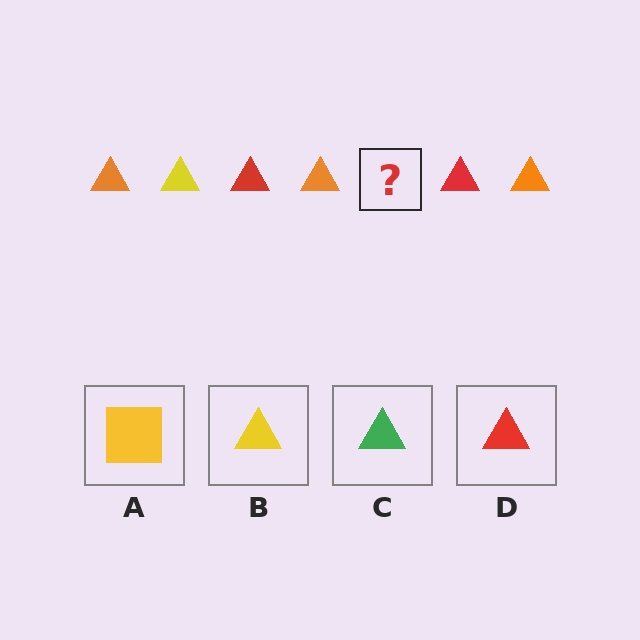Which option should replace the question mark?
Option B.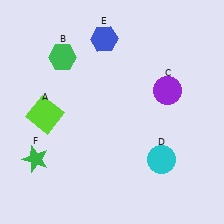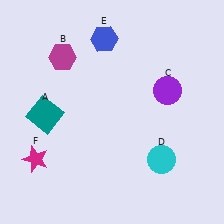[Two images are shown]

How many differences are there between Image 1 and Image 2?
There are 3 differences between the two images.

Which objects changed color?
A changed from lime to teal. B changed from green to magenta. F changed from green to magenta.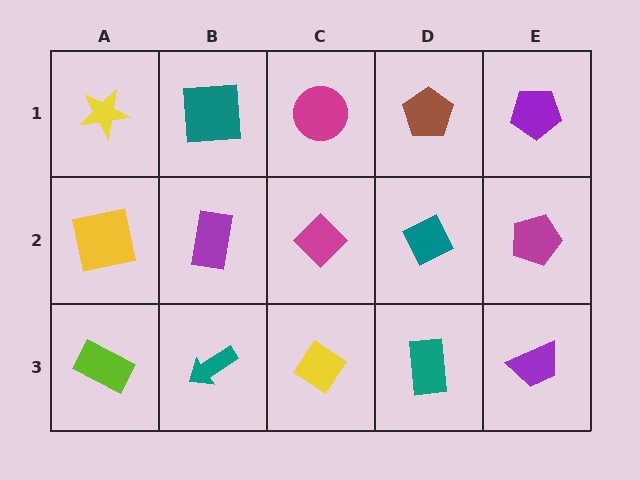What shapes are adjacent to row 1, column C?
A magenta diamond (row 2, column C), a teal square (row 1, column B), a brown pentagon (row 1, column D).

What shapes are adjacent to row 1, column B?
A purple rectangle (row 2, column B), a yellow star (row 1, column A), a magenta circle (row 1, column C).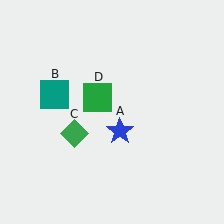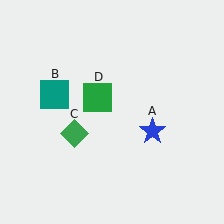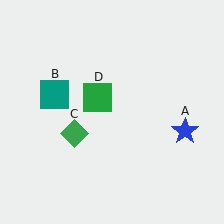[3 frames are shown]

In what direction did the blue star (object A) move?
The blue star (object A) moved right.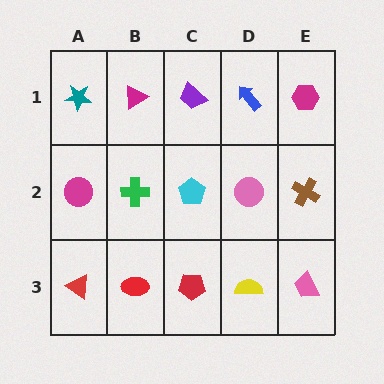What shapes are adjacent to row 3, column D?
A pink circle (row 2, column D), a red pentagon (row 3, column C), a pink trapezoid (row 3, column E).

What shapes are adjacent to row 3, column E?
A brown cross (row 2, column E), a yellow semicircle (row 3, column D).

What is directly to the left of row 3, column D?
A red pentagon.